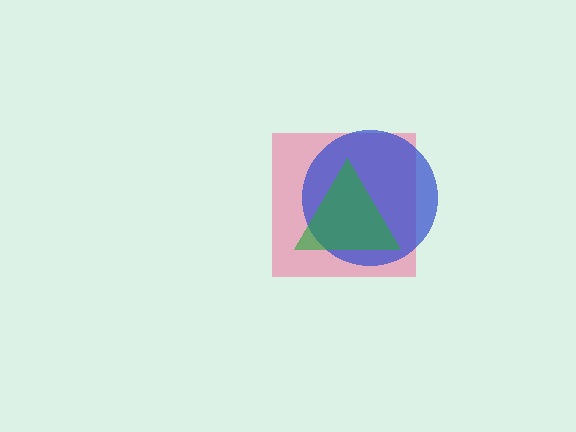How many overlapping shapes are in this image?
There are 3 overlapping shapes in the image.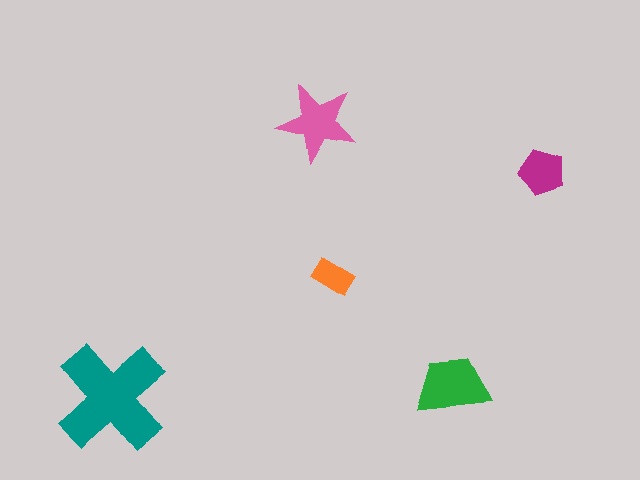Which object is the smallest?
The orange rectangle.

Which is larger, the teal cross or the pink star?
The teal cross.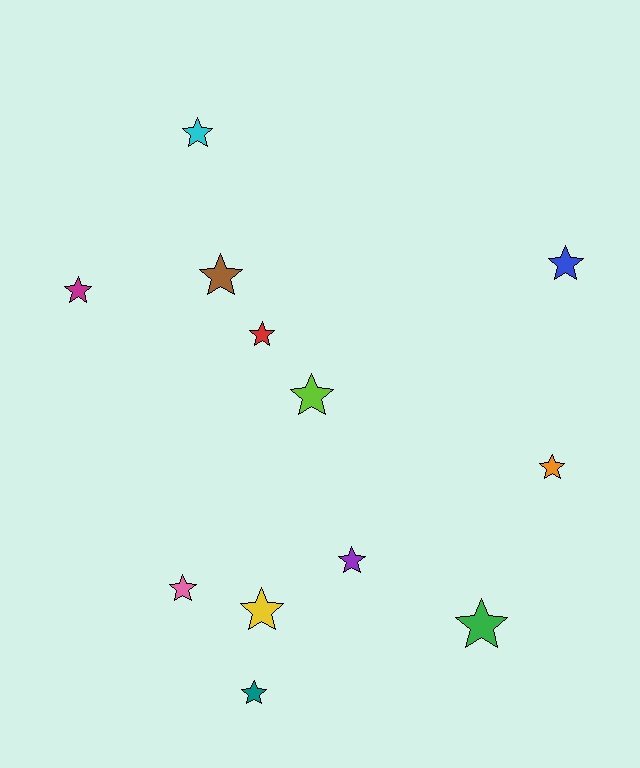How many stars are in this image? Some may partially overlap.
There are 12 stars.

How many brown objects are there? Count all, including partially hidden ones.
There is 1 brown object.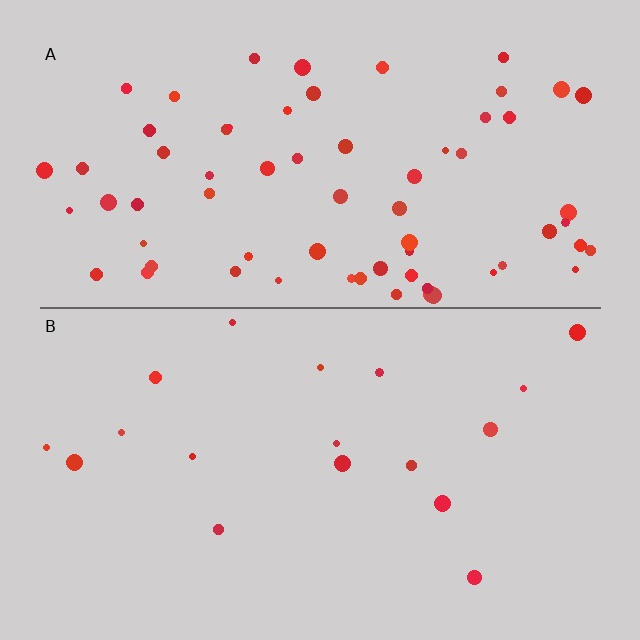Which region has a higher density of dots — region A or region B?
A (the top).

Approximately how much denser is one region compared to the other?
Approximately 3.7× — region A over region B.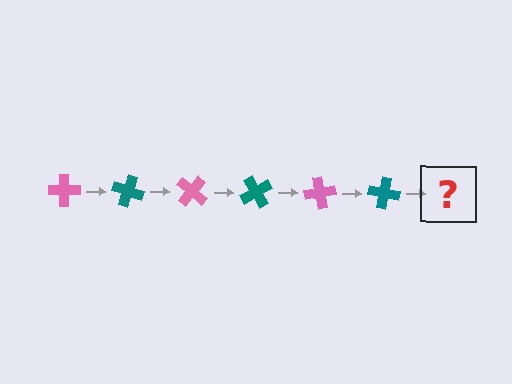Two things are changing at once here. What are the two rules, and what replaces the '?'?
The two rules are that it rotates 20 degrees each step and the color cycles through pink and teal. The '?' should be a pink cross, rotated 120 degrees from the start.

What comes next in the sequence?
The next element should be a pink cross, rotated 120 degrees from the start.